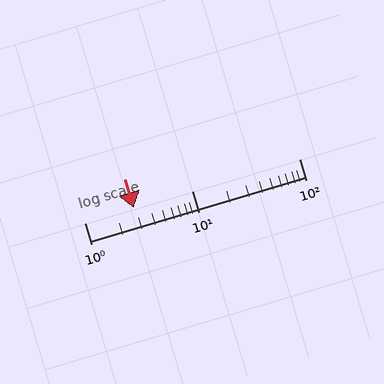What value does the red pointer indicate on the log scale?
The pointer indicates approximately 2.9.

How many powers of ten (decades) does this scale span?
The scale spans 2 decades, from 1 to 100.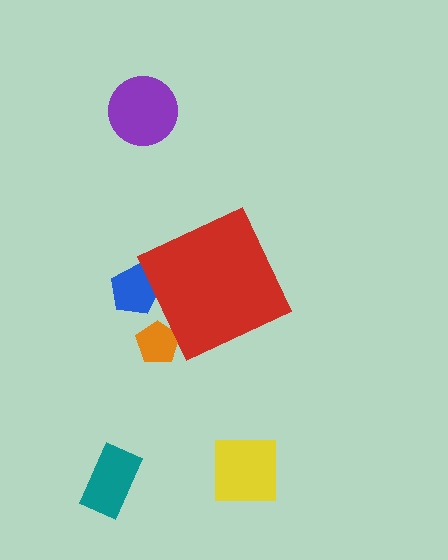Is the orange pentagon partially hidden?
Yes, the orange pentagon is partially hidden behind the red diamond.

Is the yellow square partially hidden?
No, the yellow square is fully visible.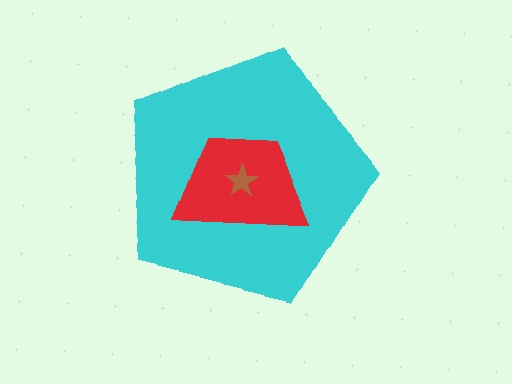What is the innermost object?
The brown star.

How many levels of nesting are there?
3.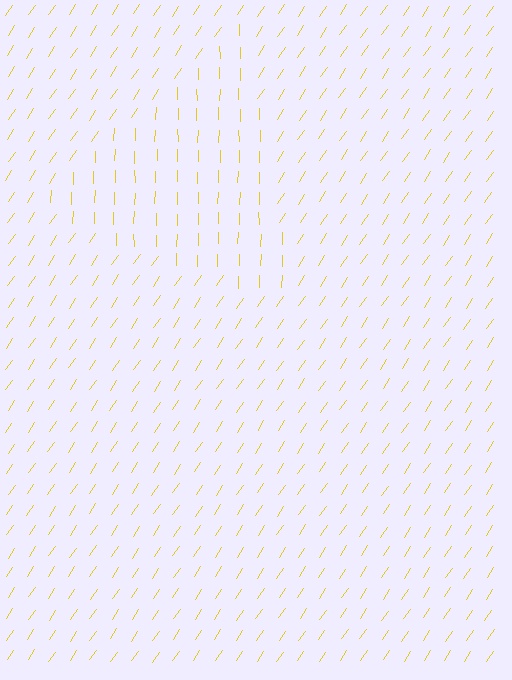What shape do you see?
I see a triangle.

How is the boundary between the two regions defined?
The boundary is defined purely by a change in line orientation (approximately 33 degrees difference). All lines are the same color and thickness.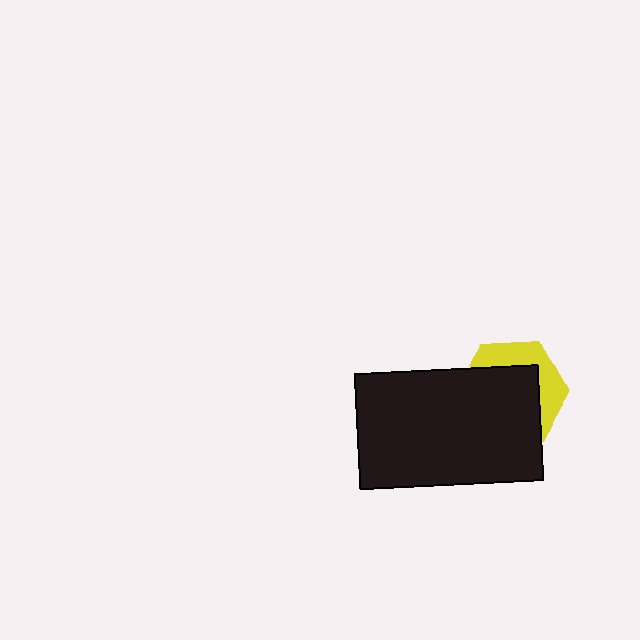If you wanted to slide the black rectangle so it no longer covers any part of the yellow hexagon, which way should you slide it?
Slide it toward the lower-left — that is the most direct way to separate the two shapes.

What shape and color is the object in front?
The object in front is a black rectangle.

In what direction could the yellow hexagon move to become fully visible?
The yellow hexagon could move toward the upper-right. That would shift it out from behind the black rectangle entirely.